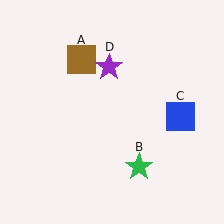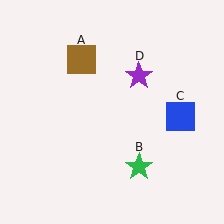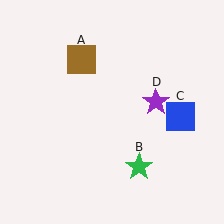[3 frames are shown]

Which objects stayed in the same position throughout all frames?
Brown square (object A) and green star (object B) and blue square (object C) remained stationary.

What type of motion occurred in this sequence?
The purple star (object D) rotated clockwise around the center of the scene.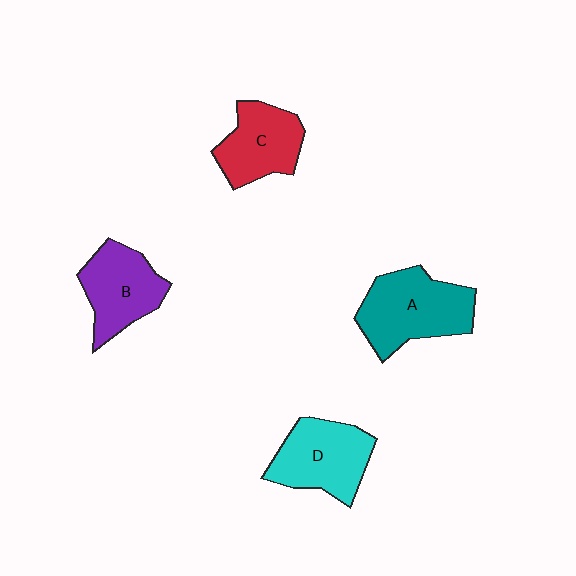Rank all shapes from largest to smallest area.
From largest to smallest: A (teal), D (cyan), B (purple), C (red).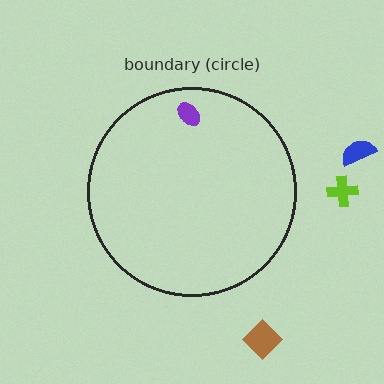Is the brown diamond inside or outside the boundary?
Outside.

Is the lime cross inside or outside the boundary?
Outside.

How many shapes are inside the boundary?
1 inside, 3 outside.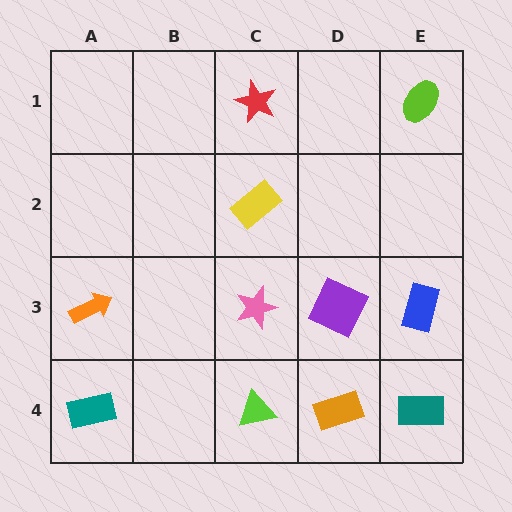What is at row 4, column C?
A lime triangle.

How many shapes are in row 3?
4 shapes.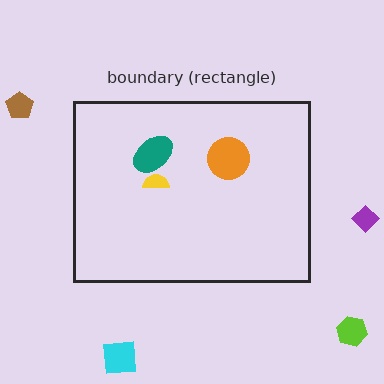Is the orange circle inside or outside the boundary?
Inside.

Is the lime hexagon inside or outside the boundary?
Outside.